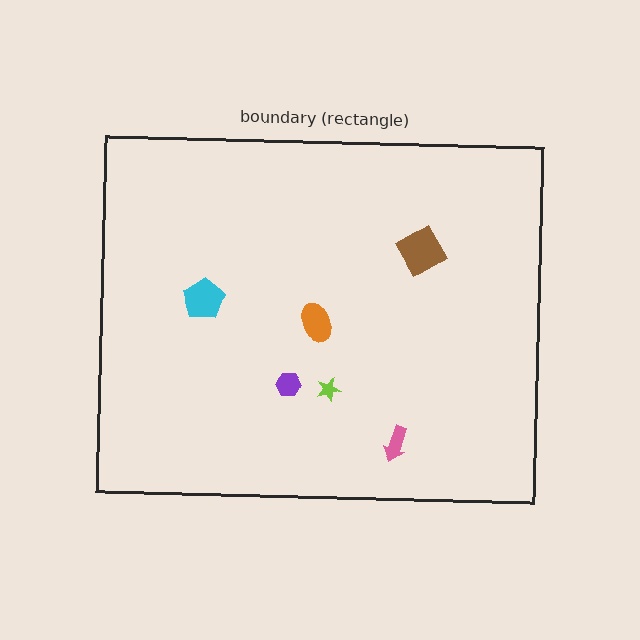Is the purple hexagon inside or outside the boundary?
Inside.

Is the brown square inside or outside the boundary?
Inside.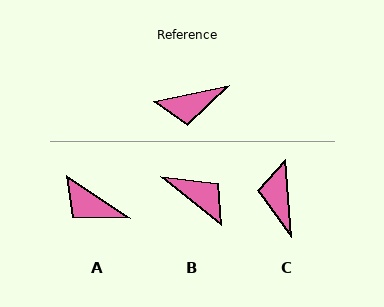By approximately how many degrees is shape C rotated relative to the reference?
Approximately 98 degrees clockwise.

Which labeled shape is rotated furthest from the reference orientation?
B, about 129 degrees away.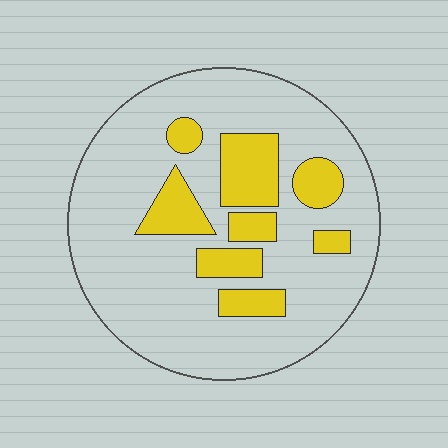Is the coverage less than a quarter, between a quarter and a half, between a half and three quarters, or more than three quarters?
Less than a quarter.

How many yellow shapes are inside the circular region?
8.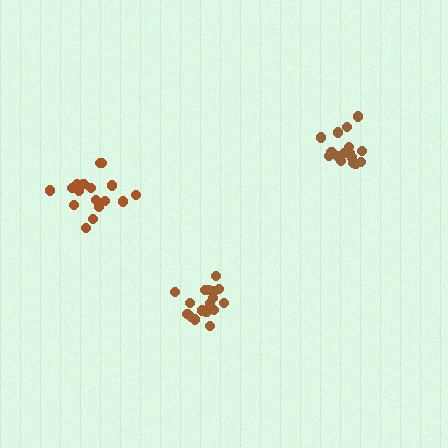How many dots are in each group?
Group 1: 17 dots, Group 2: 16 dots, Group 3: 17 dots (50 total).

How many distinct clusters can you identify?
There are 3 distinct clusters.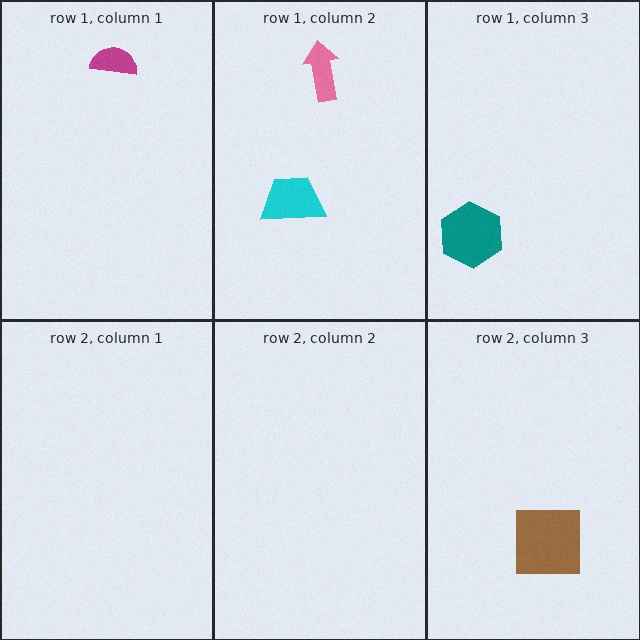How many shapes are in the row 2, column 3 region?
1.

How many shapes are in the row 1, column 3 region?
1.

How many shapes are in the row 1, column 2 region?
2.